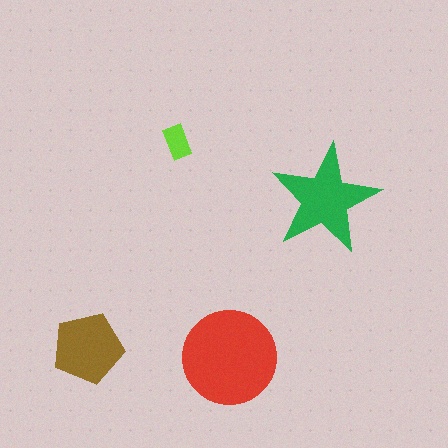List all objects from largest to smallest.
The red circle, the green star, the brown pentagon, the lime rectangle.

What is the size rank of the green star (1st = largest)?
2nd.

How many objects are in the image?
There are 4 objects in the image.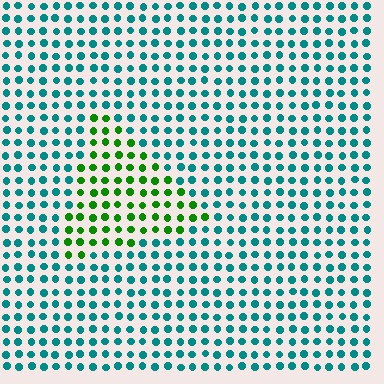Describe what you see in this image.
The image is filled with small teal elements in a uniform arrangement. A triangle-shaped region is visible where the elements are tinted to a slightly different hue, forming a subtle color boundary.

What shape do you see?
I see a triangle.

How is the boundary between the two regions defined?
The boundary is defined purely by a slight shift in hue (about 61 degrees). Spacing, size, and orientation are identical on both sides.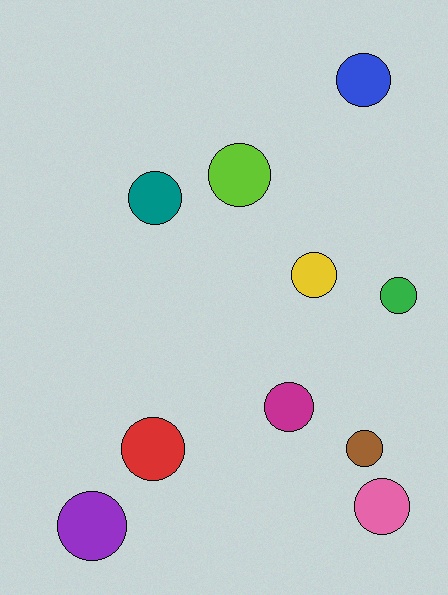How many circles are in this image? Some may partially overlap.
There are 10 circles.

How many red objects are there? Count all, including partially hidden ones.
There is 1 red object.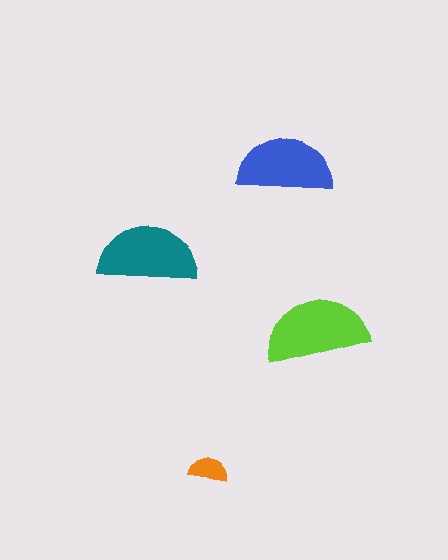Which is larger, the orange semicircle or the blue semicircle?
The blue one.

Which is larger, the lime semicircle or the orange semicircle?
The lime one.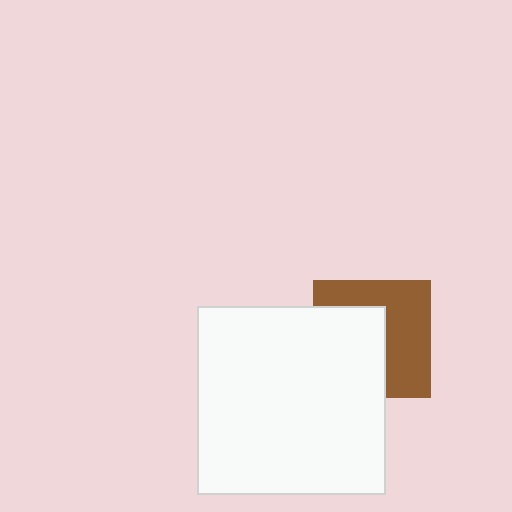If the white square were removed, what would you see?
You would see the complete brown square.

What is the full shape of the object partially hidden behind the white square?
The partially hidden object is a brown square.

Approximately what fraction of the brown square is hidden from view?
Roughly 48% of the brown square is hidden behind the white square.